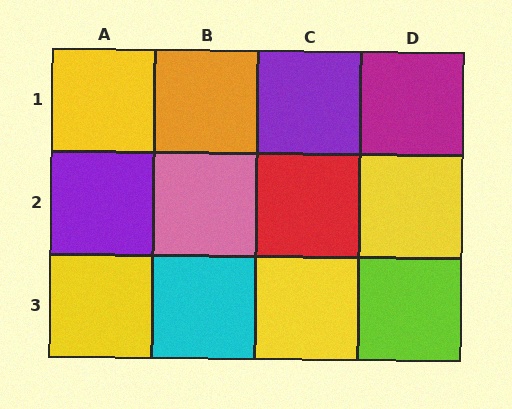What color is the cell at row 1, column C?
Purple.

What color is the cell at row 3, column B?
Cyan.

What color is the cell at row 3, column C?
Yellow.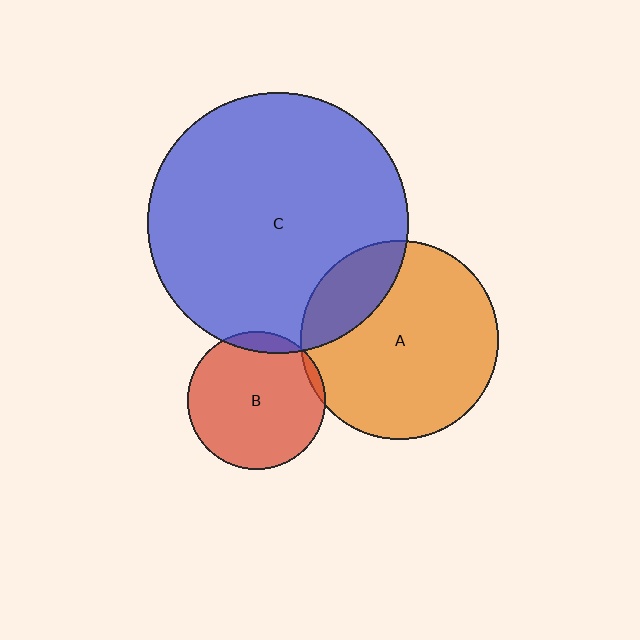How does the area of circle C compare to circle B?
Approximately 3.6 times.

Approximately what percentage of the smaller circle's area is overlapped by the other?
Approximately 10%.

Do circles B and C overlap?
Yes.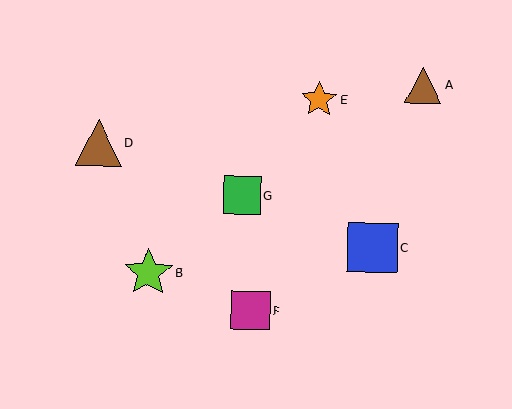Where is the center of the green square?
The center of the green square is at (242, 195).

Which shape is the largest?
The blue square (labeled C) is the largest.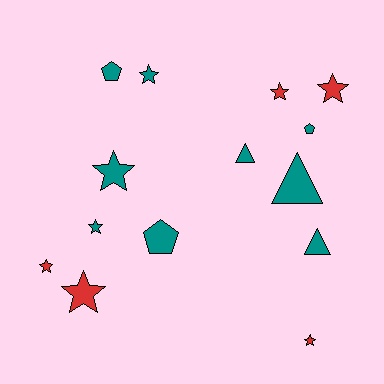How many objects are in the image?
There are 14 objects.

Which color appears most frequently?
Teal, with 9 objects.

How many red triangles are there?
There are no red triangles.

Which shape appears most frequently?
Star, with 8 objects.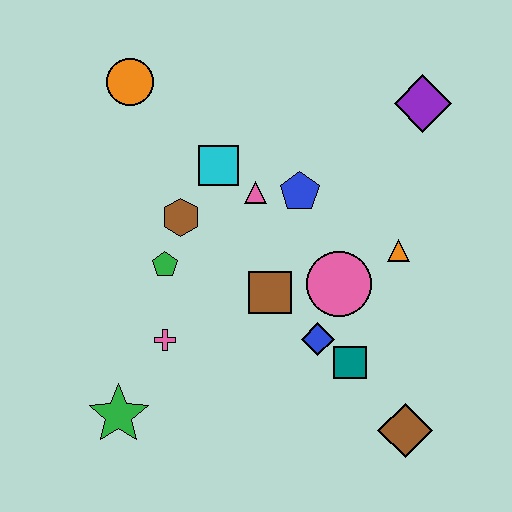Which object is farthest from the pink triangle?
The brown diamond is farthest from the pink triangle.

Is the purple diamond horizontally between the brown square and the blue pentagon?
No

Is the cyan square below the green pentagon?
No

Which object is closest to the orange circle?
The cyan square is closest to the orange circle.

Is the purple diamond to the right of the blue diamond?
Yes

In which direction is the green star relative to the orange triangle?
The green star is to the left of the orange triangle.